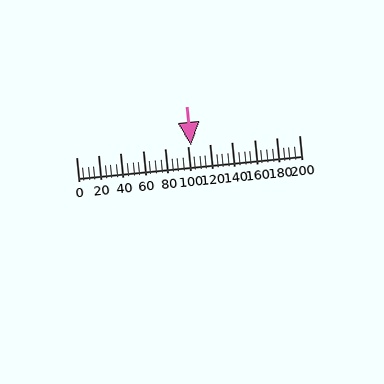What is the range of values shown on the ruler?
The ruler shows values from 0 to 200.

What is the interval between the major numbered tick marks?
The major tick marks are spaced 20 units apart.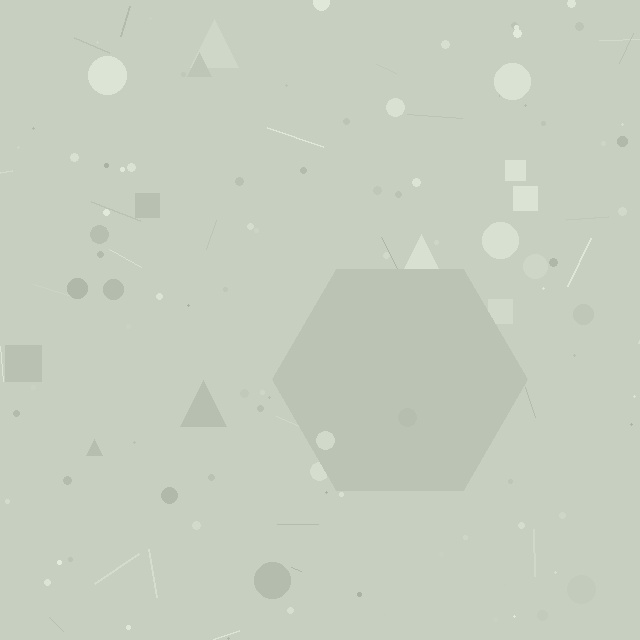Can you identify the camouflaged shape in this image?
The camouflaged shape is a hexagon.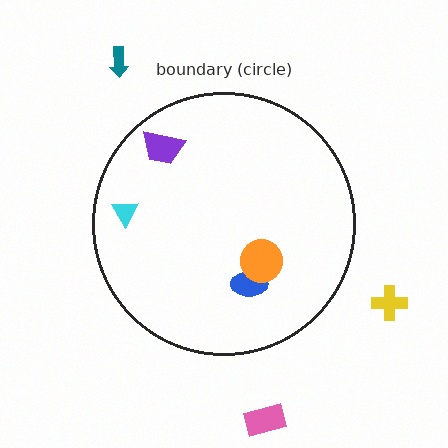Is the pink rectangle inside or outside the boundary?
Outside.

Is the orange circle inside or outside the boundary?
Inside.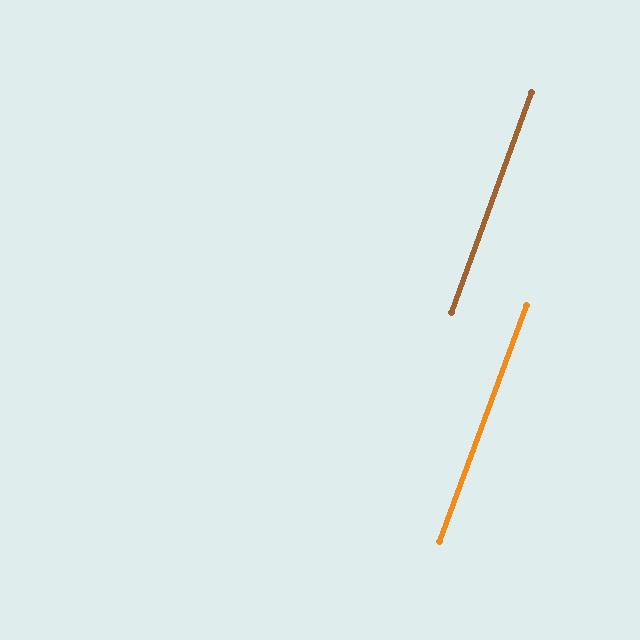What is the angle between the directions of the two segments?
Approximately 0 degrees.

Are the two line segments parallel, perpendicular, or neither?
Parallel — their directions differ by only 0.3°.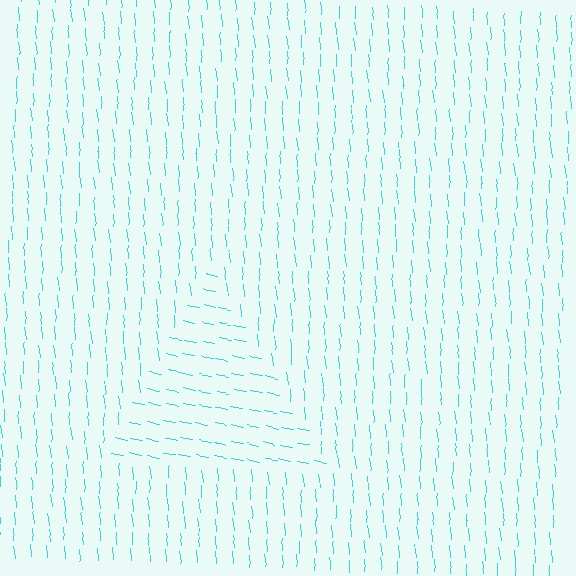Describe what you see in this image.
The image is filled with small cyan line segments. A triangle region in the image has lines oriented differently from the surrounding lines, creating a visible texture boundary.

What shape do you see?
I see a triangle.